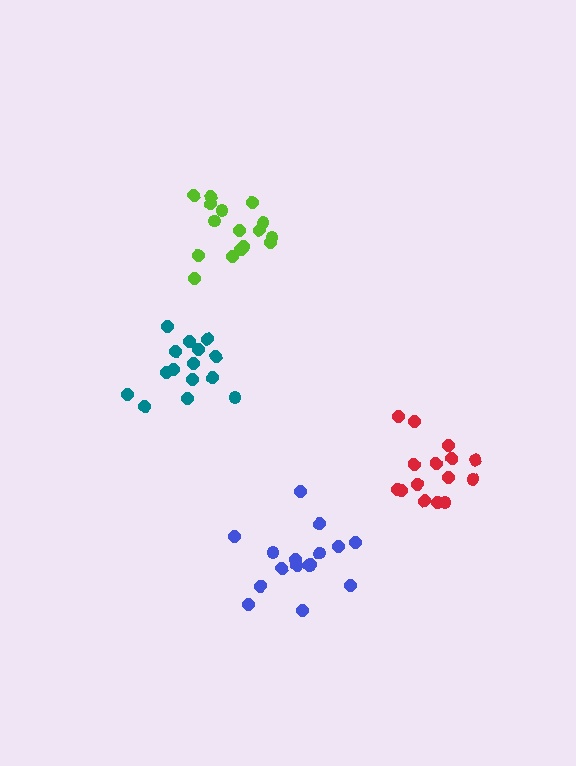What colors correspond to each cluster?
The clusters are colored: lime, red, teal, blue.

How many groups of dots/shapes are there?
There are 4 groups.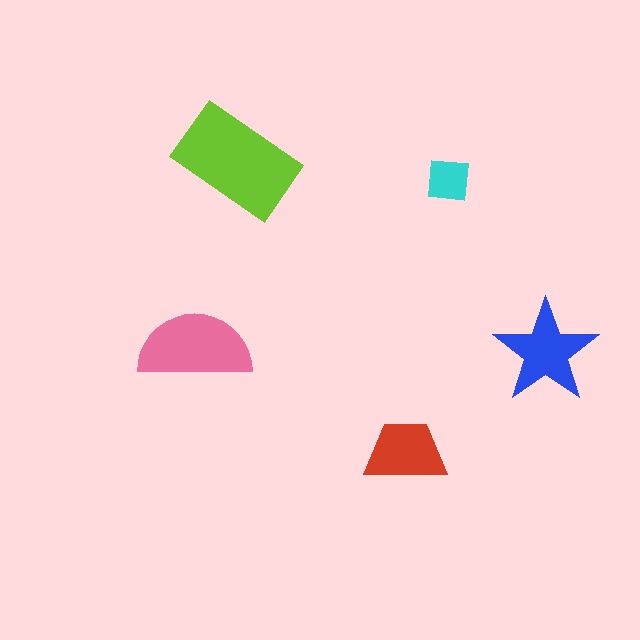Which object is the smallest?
The cyan square.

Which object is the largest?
The lime rectangle.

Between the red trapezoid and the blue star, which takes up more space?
The blue star.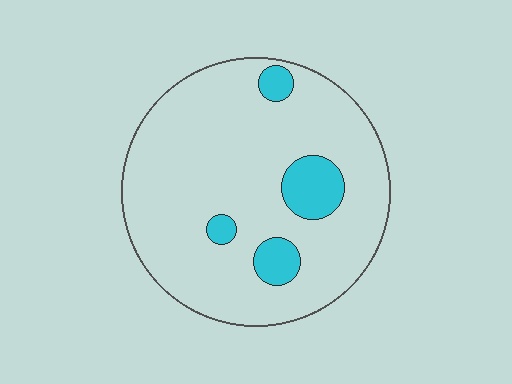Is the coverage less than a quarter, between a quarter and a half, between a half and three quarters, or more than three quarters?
Less than a quarter.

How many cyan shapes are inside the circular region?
4.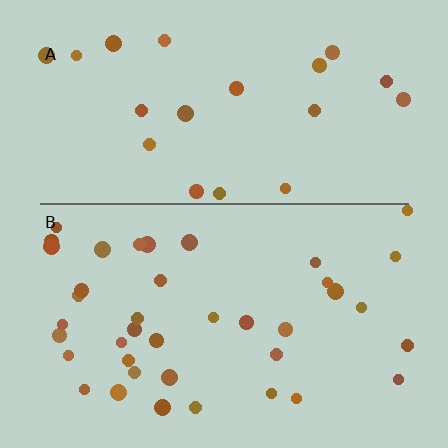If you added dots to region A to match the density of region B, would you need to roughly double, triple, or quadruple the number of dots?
Approximately double.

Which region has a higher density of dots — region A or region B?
B (the bottom).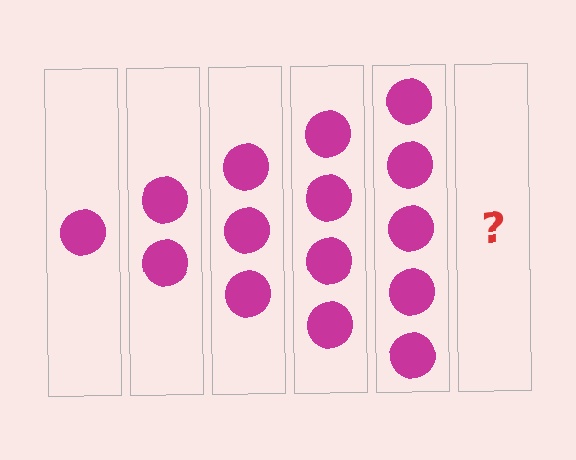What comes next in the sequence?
The next element should be 6 circles.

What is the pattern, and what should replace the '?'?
The pattern is that each step adds one more circle. The '?' should be 6 circles.